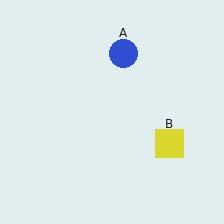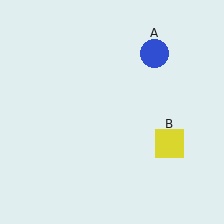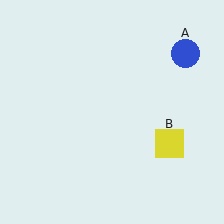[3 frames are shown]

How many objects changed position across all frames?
1 object changed position: blue circle (object A).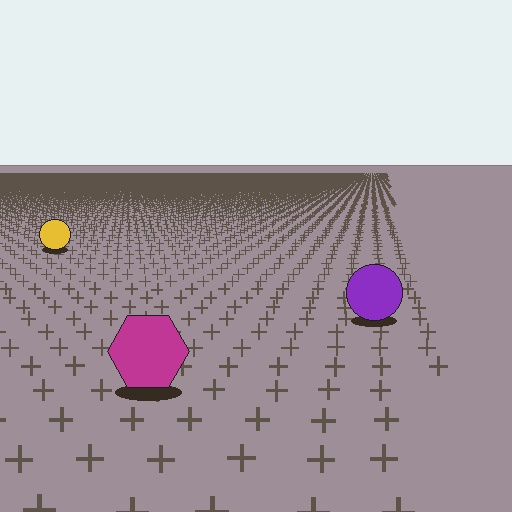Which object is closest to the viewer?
The magenta hexagon is closest. The texture marks near it are larger and more spread out.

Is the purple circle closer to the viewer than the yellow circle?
Yes. The purple circle is closer — you can tell from the texture gradient: the ground texture is coarser near it.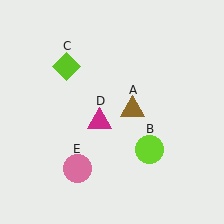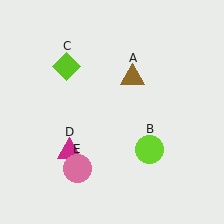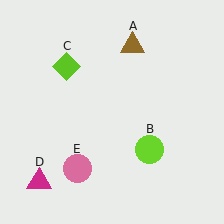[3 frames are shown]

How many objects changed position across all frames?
2 objects changed position: brown triangle (object A), magenta triangle (object D).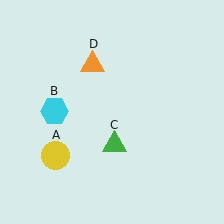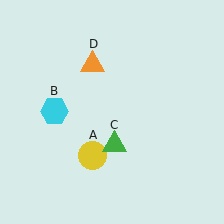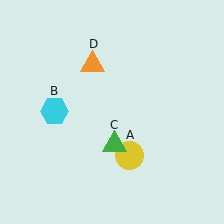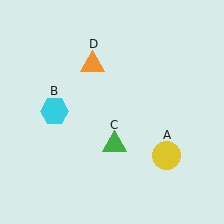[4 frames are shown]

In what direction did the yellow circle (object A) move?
The yellow circle (object A) moved right.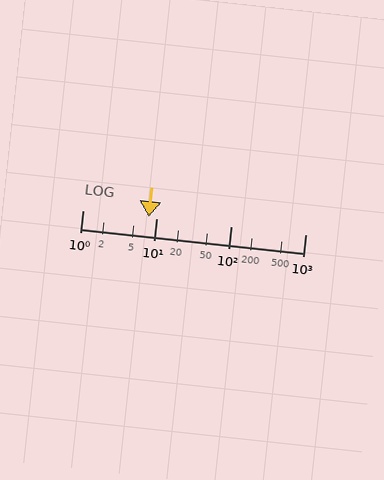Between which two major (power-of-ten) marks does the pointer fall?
The pointer is between 1 and 10.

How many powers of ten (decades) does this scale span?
The scale spans 3 decades, from 1 to 1000.